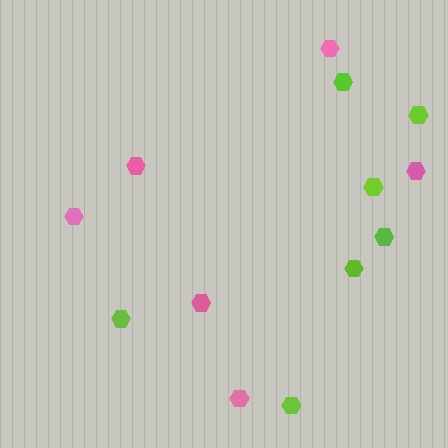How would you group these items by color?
There are 2 groups: one group of pink hexagons (6) and one group of lime hexagons (7).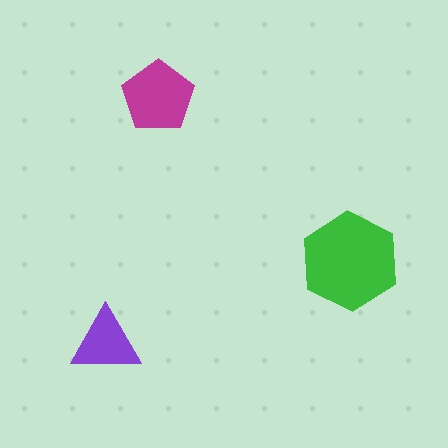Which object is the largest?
The green hexagon.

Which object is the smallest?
The purple triangle.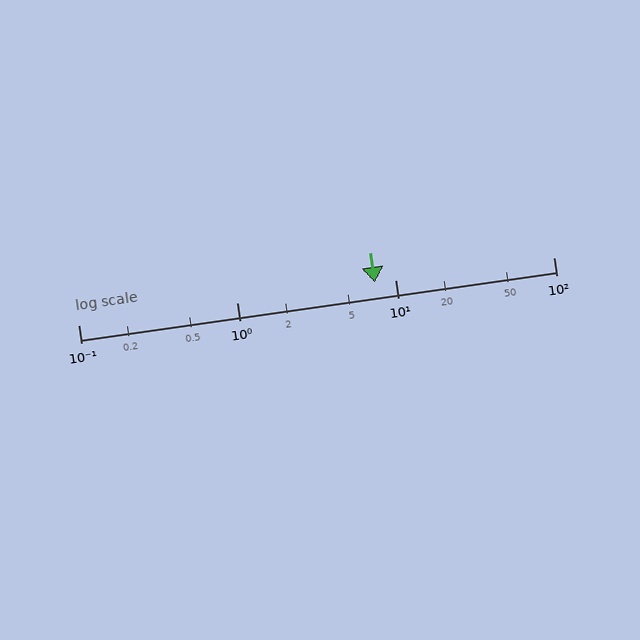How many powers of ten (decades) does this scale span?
The scale spans 3 decades, from 0.1 to 100.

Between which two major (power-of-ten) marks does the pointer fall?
The pointer is between 1 and 10.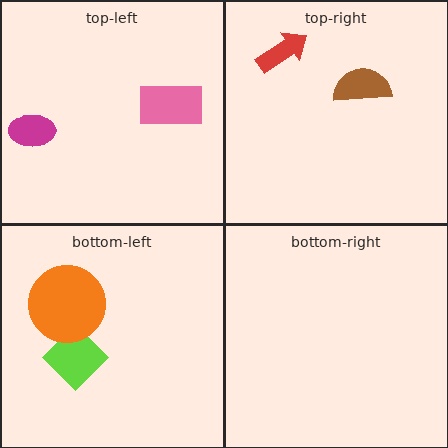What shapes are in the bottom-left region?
The lime diamond, the orange circle.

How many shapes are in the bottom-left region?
2.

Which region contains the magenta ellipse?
The top-left region.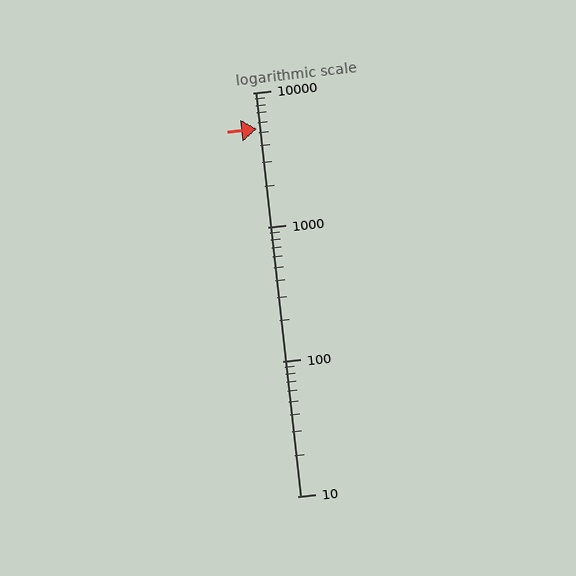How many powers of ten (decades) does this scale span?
The scale spans 3 decades, from 10 to 10000.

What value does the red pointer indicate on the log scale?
The pointer indicates approximately 5400.